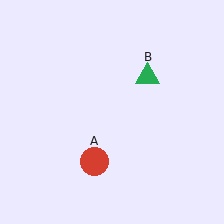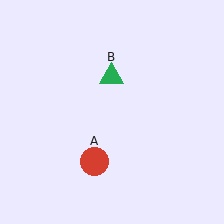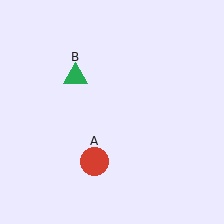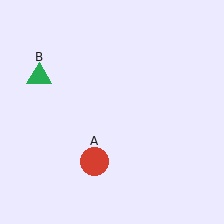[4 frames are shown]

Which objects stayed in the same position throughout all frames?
Red circle (object A) remained stationary.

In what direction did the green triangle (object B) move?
The green triangle (object B) moved left.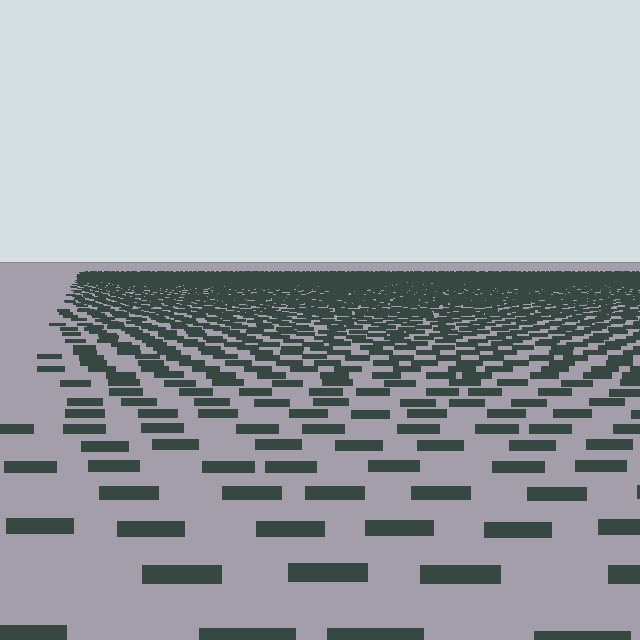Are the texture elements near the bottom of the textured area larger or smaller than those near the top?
Larger. Near the bottom, elements are closer to the viewer and appear at a bigger on-screen size.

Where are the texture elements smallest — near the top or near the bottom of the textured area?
Near the top.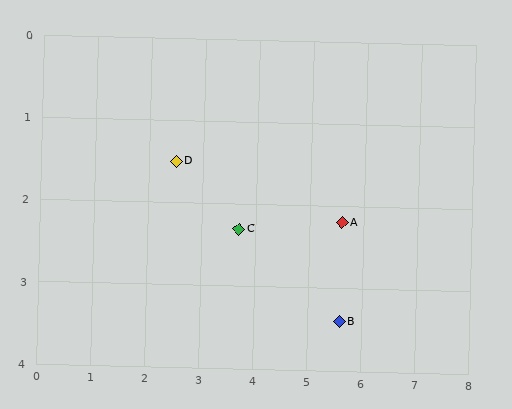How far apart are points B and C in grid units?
Points B and C are about 2.2 grid units apart.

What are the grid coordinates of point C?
Point C is at approximately (3.7, 2.3).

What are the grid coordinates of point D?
Point D is at approximately (2.5, 1.5).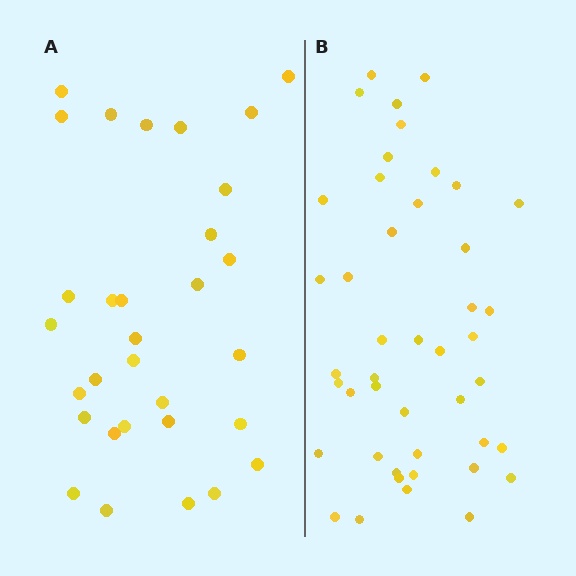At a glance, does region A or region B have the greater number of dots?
Region B (the right region) has more dots.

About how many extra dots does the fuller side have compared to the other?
Region B has approximately 15 more dots than region A.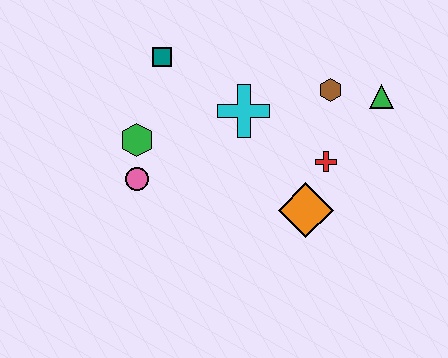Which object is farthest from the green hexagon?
The green triangle is farthest from the green hexagon.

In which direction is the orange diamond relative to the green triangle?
The orange diamond is below the green triangle.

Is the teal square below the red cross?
No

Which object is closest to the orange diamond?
The red cross is closest to the orange diamond.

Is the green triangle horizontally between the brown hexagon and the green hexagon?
No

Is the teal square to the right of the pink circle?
Yes